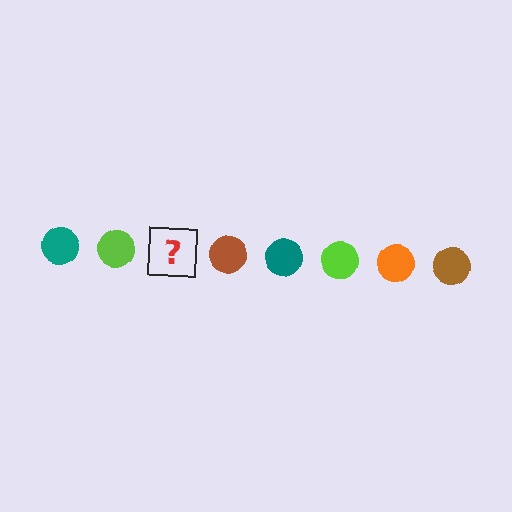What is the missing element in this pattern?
The missing element is an orange circle.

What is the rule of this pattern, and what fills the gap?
The rule is that the pattern cycles through teal, lime, orange, brown circles. The gap should be filled with an orange circle.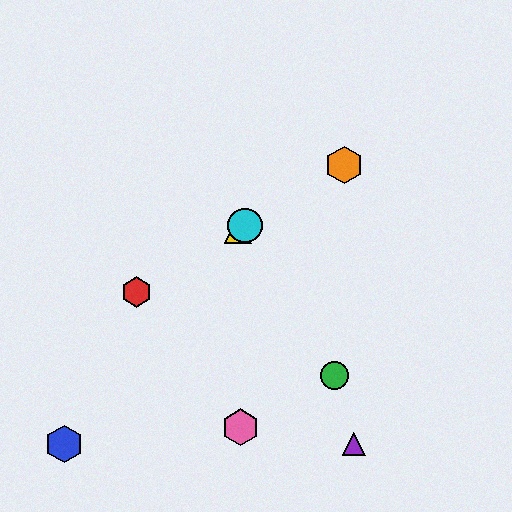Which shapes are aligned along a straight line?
The red hexagon, the yellow triangle, the orange hexagon, the cyan circle are aligned along a straight line.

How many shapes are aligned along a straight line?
4 shapes (the red hexagon, the yellow triangle, the orange hexagon, the cyan circle) are aligned along a straight line.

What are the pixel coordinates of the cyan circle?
The cyan circle is at (245, 226).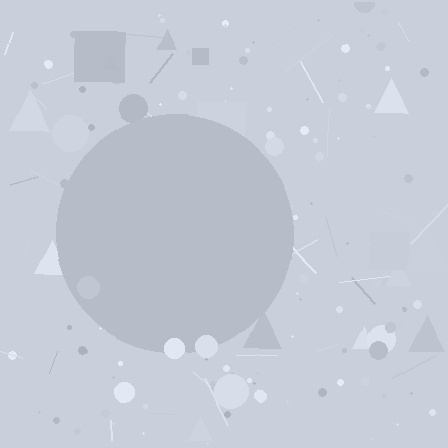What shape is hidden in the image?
A circle is hidden in the image.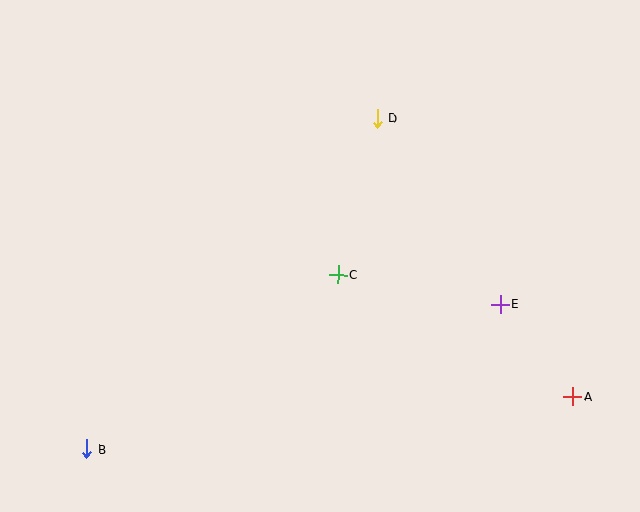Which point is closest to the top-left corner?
Point D is closest to the top-left corner.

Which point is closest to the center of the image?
Point C at (338, 275) is closest to the center.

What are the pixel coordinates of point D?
Point D is at (377, 119).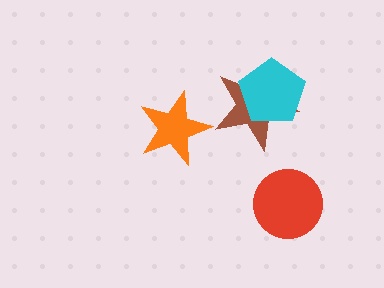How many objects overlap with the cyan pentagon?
1 object overlaps with the cyan pentagon.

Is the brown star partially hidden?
Yes, it is partially covered by another shape.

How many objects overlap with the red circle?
0 objects overlap with the red circle.